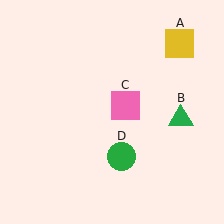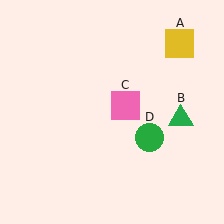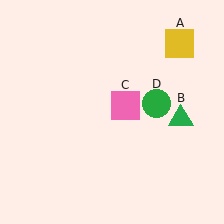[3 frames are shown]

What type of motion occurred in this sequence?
The green circle (object D) rotated counterclockwise around the center of the scene.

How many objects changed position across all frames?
1 object changed position: green circle (object D).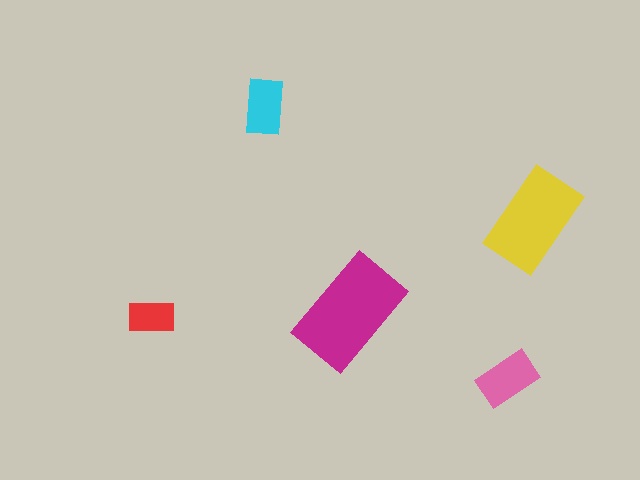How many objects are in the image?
There are 5 objects in the image.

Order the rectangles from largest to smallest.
the magenta one, the yellow one, the pink one, the cyan one, the red one.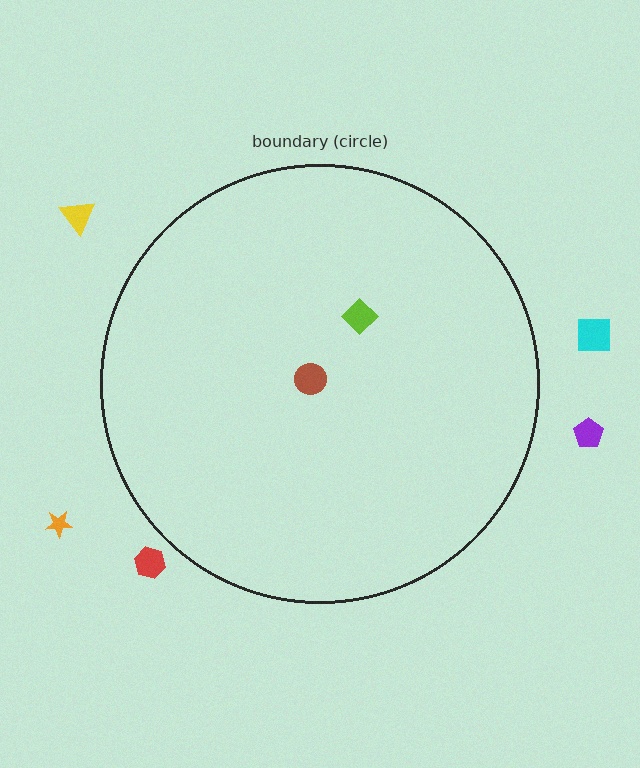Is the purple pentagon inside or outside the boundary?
Outside.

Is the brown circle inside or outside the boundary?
Inside.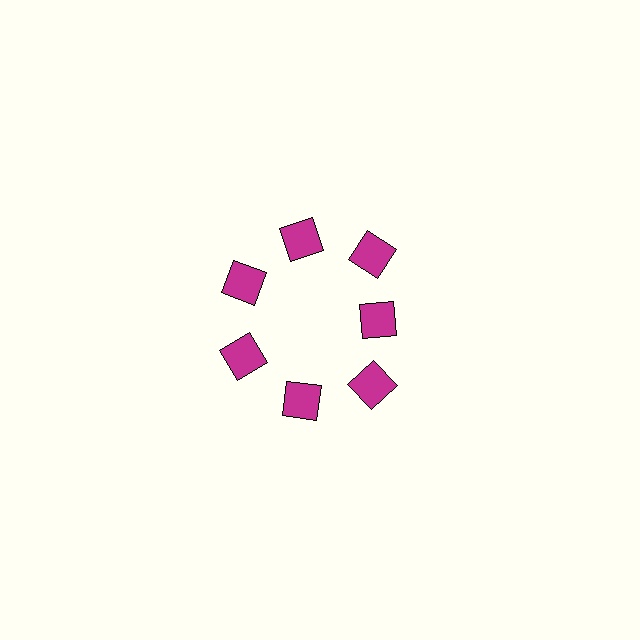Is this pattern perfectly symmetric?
No. The 7 magenta squares are arranged in a ring, but one element near the 3 o'clock position is pulled inward toward the center, breaking the 7-fold rotational symmetry.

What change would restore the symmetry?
The symmetry would be restored by moving it outward, back onto the ring so that all 7 squares sit at equal angles and equal distance from the center.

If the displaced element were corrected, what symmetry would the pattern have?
It would have 7-fold rotational symmetry — the pattern would map onto itself every 51 degrees.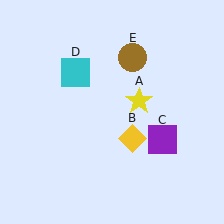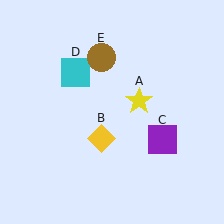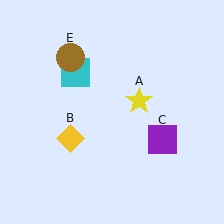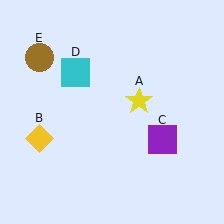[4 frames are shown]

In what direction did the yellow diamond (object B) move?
The yellow diamond (object B) moved left.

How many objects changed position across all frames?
2 objects changed position: yellow diamond (object B), brown circle (object E).